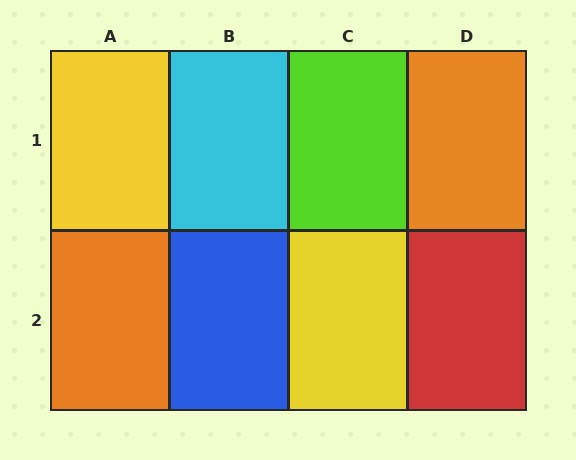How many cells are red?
1 cell is red.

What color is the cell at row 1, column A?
Yellow.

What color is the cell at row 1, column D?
Orange.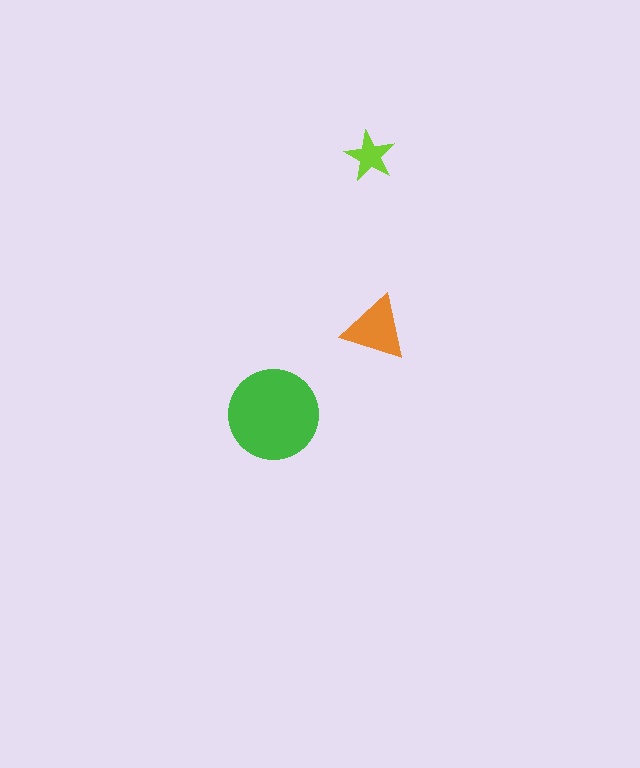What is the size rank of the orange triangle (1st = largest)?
2nd.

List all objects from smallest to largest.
The lime star, the orange triangle, the green circle.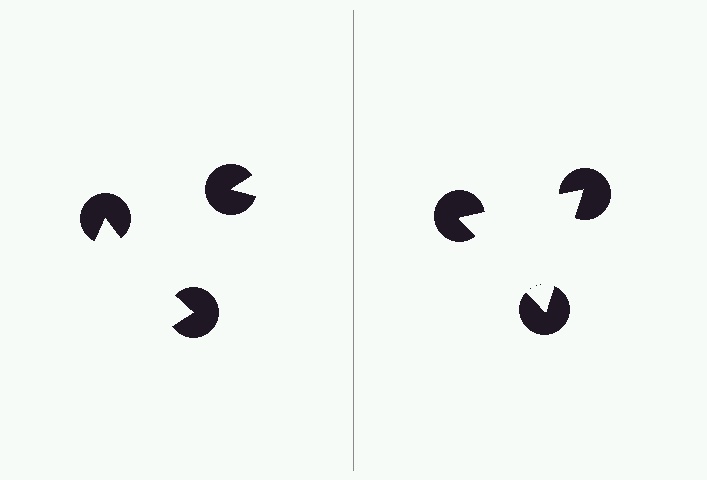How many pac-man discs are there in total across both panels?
6 — 3 on each side.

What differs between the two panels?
The pac-man discs are positioned identically on both sides; only the wedge orientations differ. On the right they align to a triangle; on the left they are misaligned.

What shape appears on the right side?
An illusory triangle.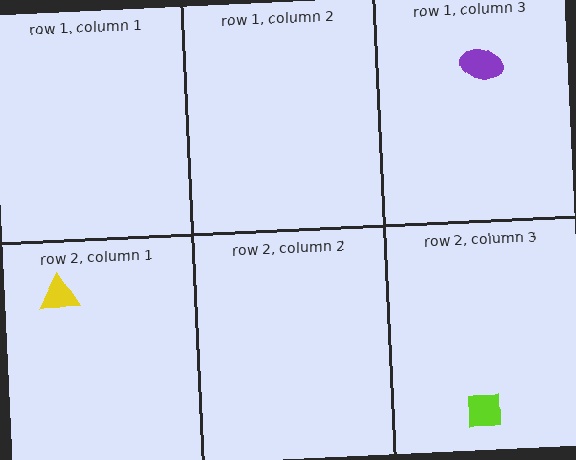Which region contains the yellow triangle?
The row 2, column 1 region.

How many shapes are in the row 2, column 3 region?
1.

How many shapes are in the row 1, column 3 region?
1.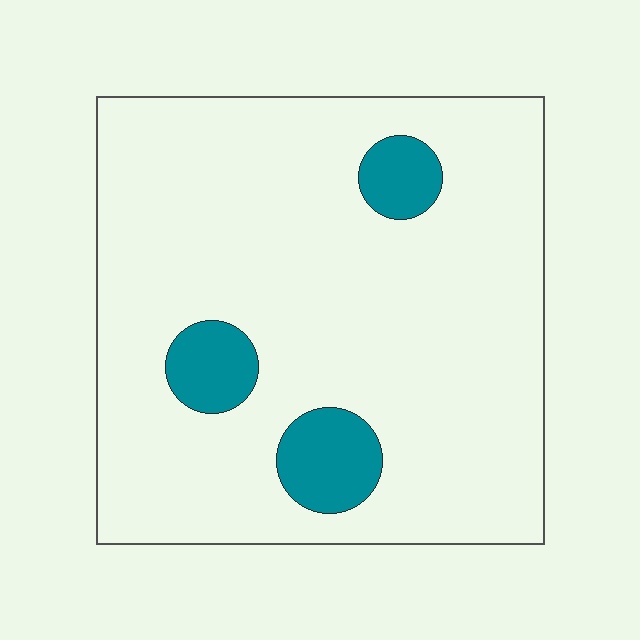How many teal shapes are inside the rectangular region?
3.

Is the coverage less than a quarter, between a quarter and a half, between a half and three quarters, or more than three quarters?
Less than a quarter.